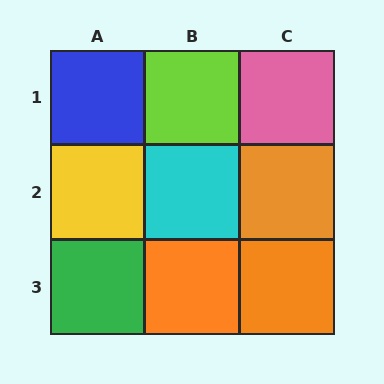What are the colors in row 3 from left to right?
Green, orange, orange.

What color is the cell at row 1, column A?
Blue.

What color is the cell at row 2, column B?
Cyan.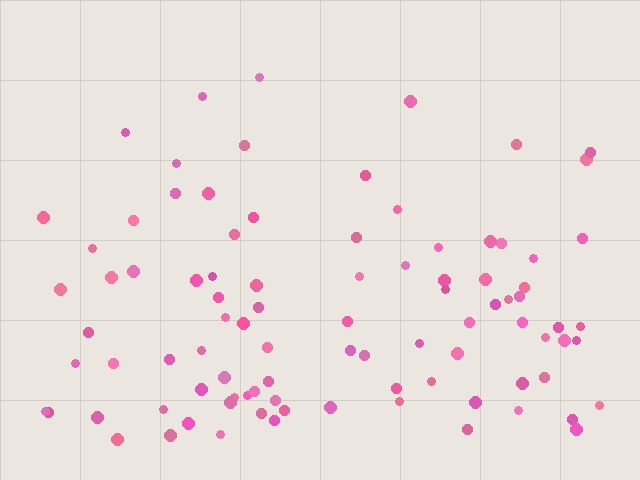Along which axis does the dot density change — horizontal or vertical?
Vertical.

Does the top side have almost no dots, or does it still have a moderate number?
Still a moderate number, just noticeably fewer than the bottom.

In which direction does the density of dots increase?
From top to bottom, with the bottom side densest.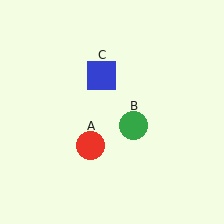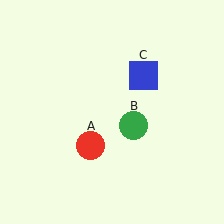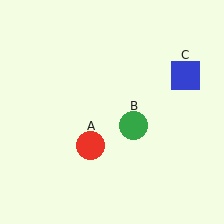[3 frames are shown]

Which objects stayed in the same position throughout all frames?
Red circle (object A) and green circle (object B) remained stationary.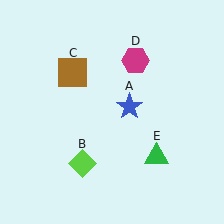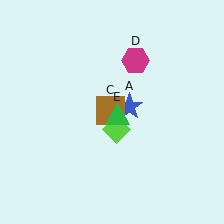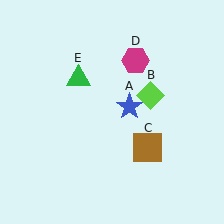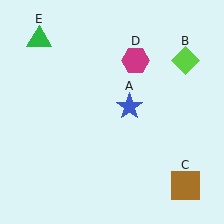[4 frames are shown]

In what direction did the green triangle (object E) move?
The green triangle (object E) moved up and to the left.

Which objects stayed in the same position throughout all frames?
Blue star (object A) and magenta hexagon (object D) remained stationary.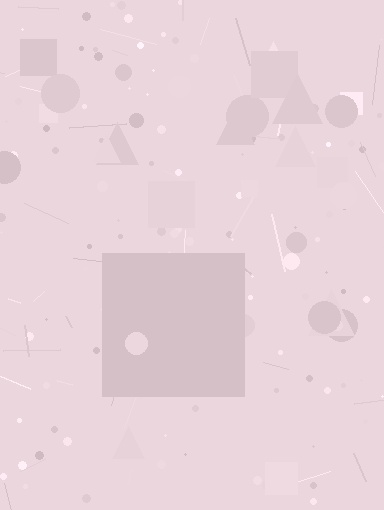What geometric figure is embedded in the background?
A square is embedded in the background.